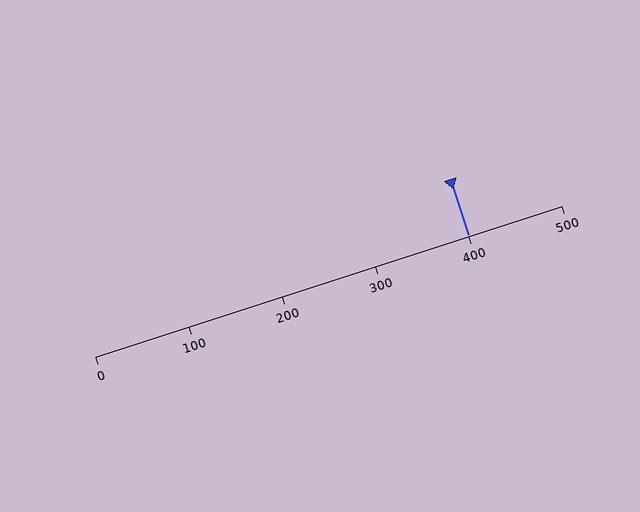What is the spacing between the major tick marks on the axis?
The major ticks are spaced 100 apart.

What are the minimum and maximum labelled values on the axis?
The axis runs from 0 to 500.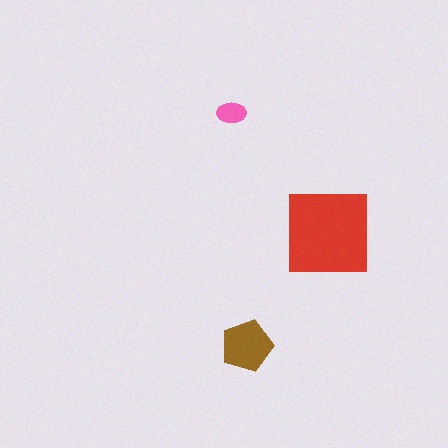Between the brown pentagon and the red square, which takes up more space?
The red square.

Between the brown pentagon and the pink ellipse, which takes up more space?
The brown pentagon.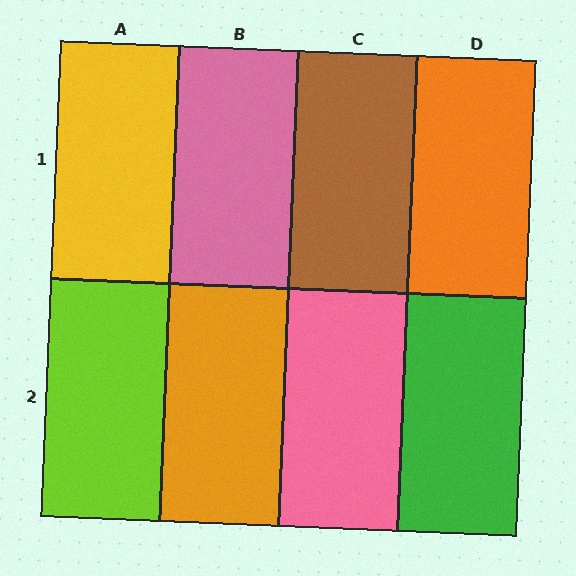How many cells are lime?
1 cell is lime.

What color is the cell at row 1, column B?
Pink.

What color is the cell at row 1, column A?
Yellow.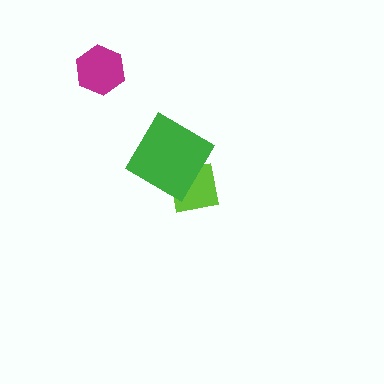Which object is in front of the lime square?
The green diamond is in front of the lime square.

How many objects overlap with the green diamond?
1 object overlaps with the green diamond.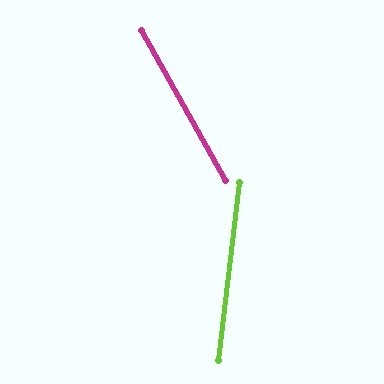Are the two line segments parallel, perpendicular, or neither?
Neither parallel nor perpendicular — they differ by about 36°.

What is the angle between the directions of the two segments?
Approximately 36 degrees.